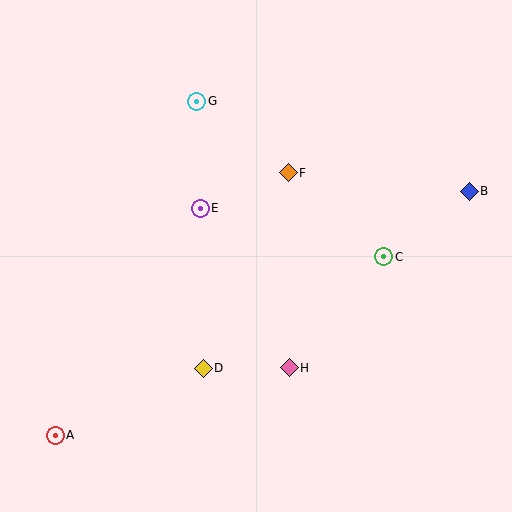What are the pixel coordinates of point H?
Point H is at (289, 368).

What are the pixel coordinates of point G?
Point G is at (197, 101).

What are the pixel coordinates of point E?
Point E is at (200, 208).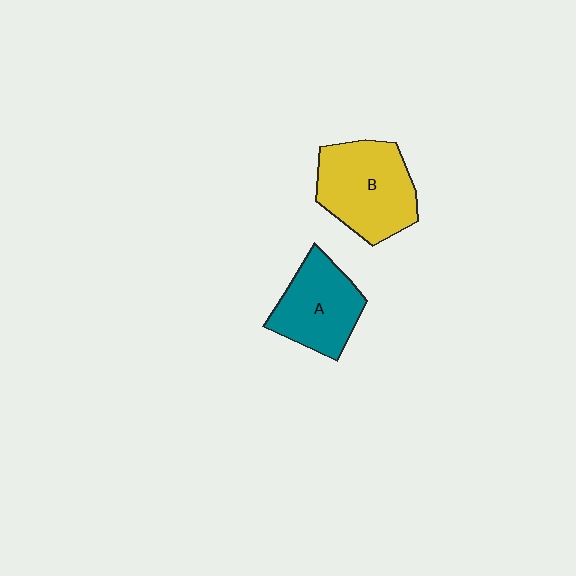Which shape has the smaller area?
Shape A (teal).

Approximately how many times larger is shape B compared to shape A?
Approximately 1.2 times.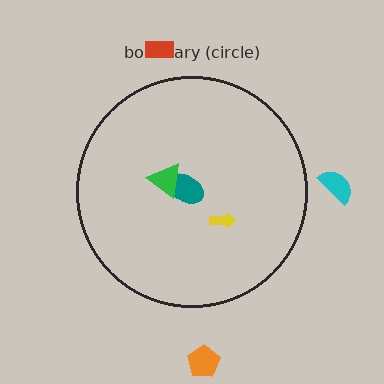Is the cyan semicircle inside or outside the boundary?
Outside.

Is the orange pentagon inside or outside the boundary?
Outside.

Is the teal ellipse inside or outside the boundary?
Inside.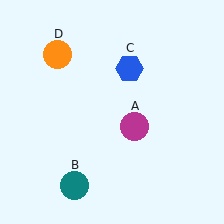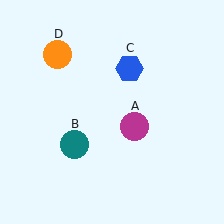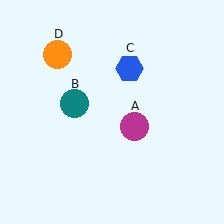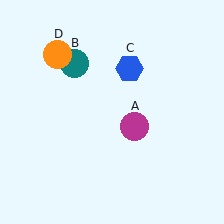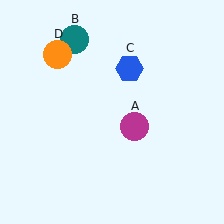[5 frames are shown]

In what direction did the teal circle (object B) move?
The teal circle (object B) moved up.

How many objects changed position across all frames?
1 object changed position: teal circle (object B).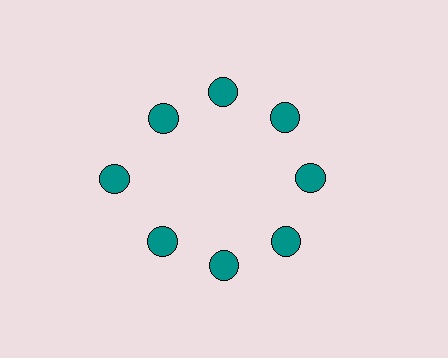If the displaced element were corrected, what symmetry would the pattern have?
It would have 8-fold rotational symmetry — the pattern would map onto itself every 45 degrees.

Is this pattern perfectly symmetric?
No. The 8 teal circles are arranged in a ring, but one element near the 9 o'clock position is pushed outward from the center, breaking the 8-fold rotational symmetry.